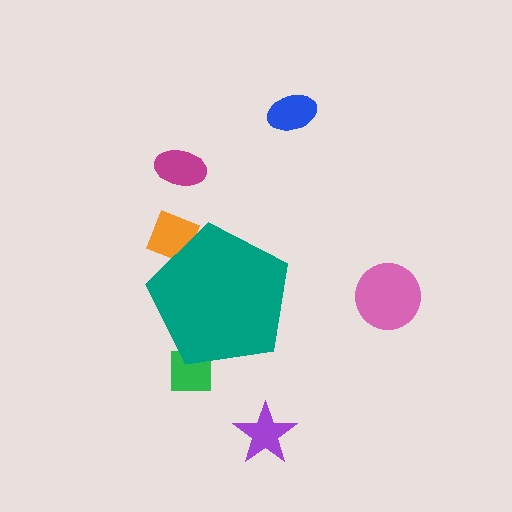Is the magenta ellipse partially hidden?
No, the magenta ellipse is fully visible.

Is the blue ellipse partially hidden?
No, the blue ellipse is fully visible.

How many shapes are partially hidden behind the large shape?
2 shapes are partially hidden.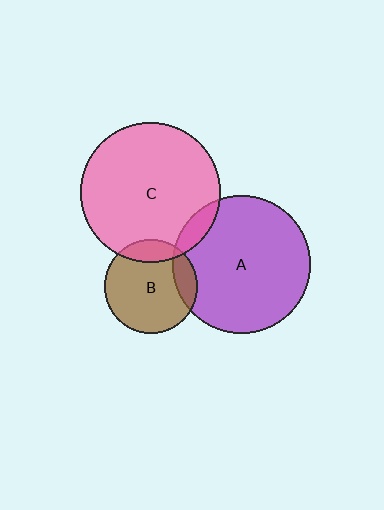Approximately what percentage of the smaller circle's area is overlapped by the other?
Approximately 15%.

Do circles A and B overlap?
Yes.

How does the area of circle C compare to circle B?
Approximately 2.3 times.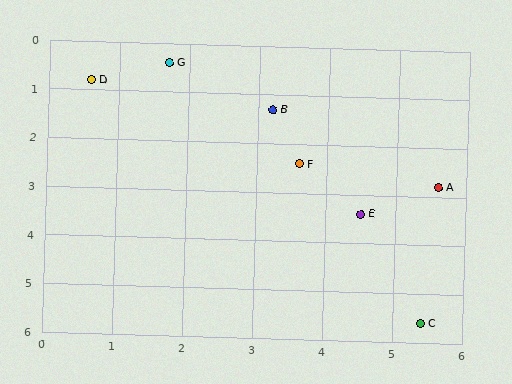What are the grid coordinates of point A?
Point A is at approximately (5.6, 2.8).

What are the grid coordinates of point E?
Point E is at approximately (4.5, 3.4).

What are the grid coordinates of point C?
Point C is at approximately (5.4, 5.6).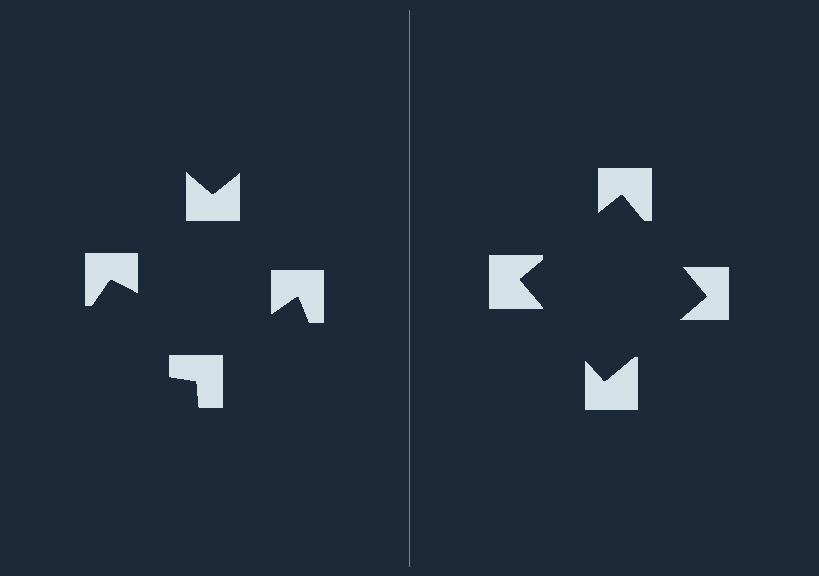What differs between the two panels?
The notched squares are positioned identically on both sides; only the wedge orientations differ. On the right they align to a square; on the left they are misaligned.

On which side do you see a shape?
An illusory square appears on the right side. On the left side the wedge cuts are rotated, so no coherent shape forms.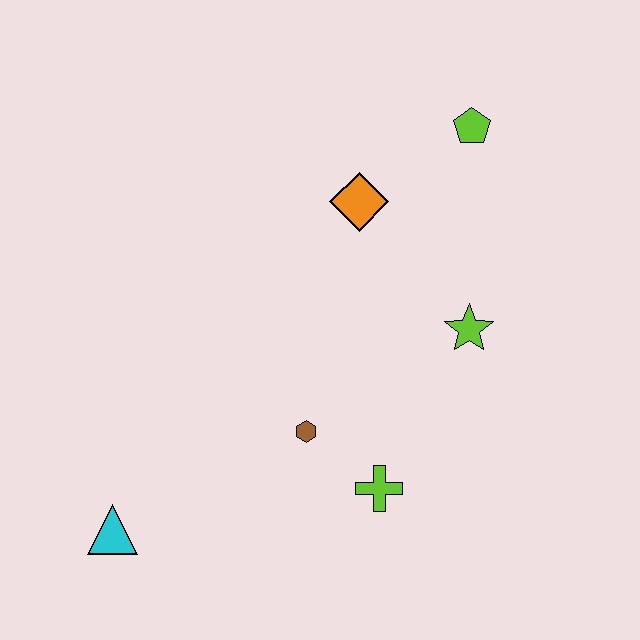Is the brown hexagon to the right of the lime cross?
No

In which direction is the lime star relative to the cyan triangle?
The lime star is to the right of the cyan triangle.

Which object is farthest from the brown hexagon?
The lime pentagon is farthest from the brown hexagon.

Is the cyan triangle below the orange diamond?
Yes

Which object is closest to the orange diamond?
The lime pentagon is closest to the orange diamond.